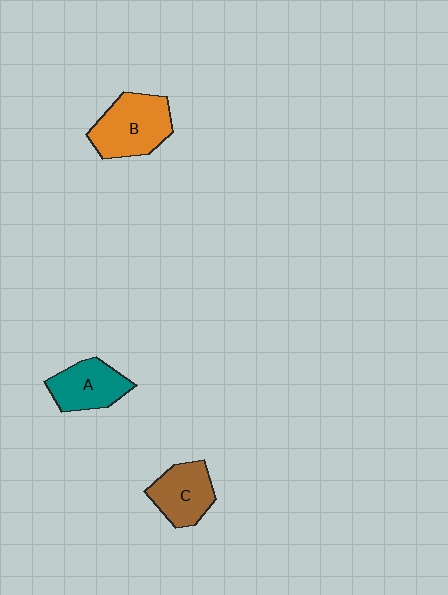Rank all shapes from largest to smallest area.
From largest to smallest: B (orange), C (brown), A (teal).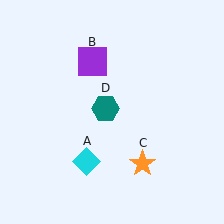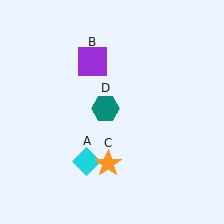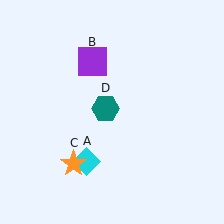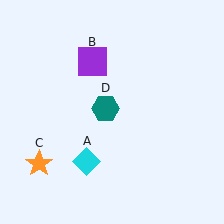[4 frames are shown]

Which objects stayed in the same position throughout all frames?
Cyan diamond (object A) and purple square (object B) and teal hexagon (object D) remained stationary.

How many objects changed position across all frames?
1 object changed position: orange star (object C).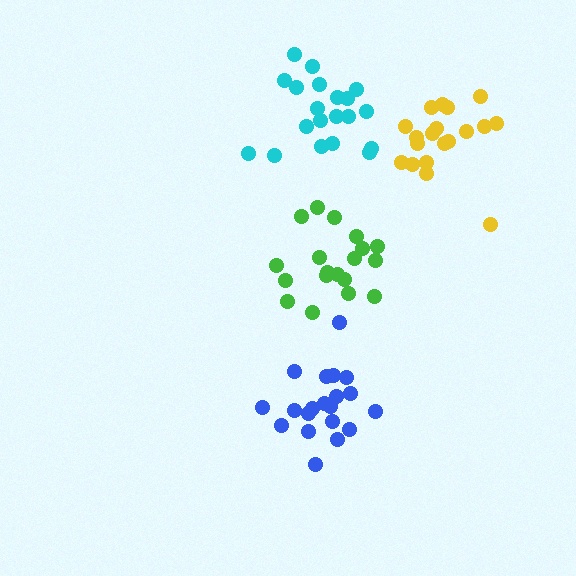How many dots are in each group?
Group 1: 20 dots, Group 2: 19 dots, Group 3: 19 dots, Group 4: 20 dots (78 total).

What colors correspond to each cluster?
The clusters are colored: blue, green, yellow, cyan.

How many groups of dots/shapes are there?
There are 4 groups.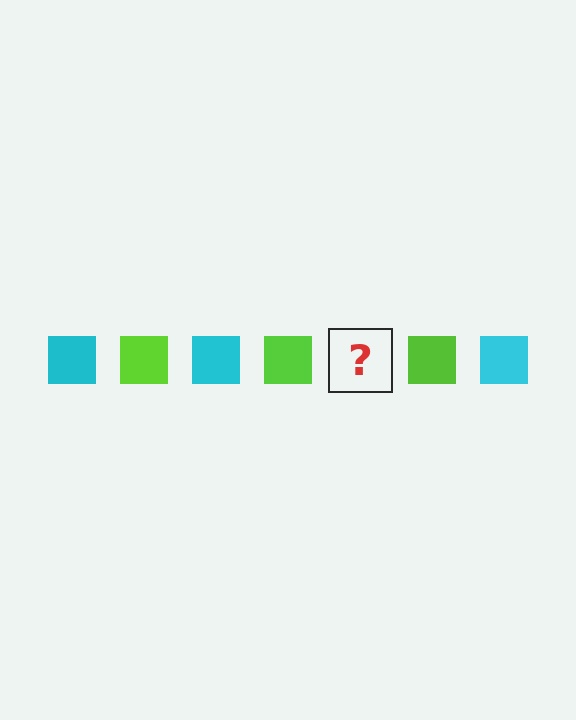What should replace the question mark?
The question mark should be replaced with a cyan square.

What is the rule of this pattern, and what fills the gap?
The rule is that the pattern cycles through cyan, lime squares. The gap should be filled with a cyan square.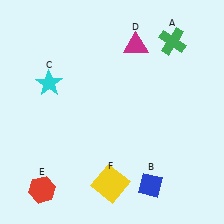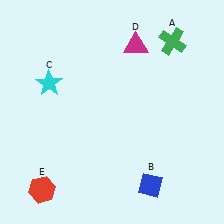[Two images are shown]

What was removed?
The yellow square (F) was removed in Image 2.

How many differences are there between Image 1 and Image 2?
There is 1 difference between the two images.